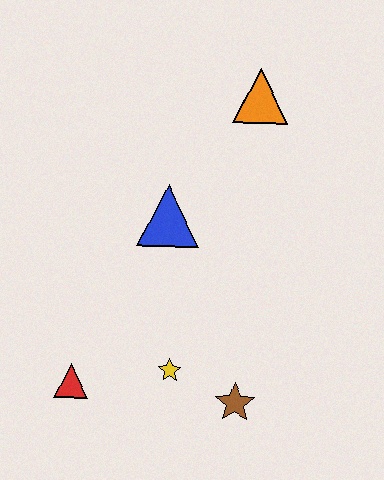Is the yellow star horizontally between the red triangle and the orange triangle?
Yes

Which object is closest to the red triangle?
The yellow star is closest to the red triangle.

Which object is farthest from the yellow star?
The orange triangle is farthest from the yellow star.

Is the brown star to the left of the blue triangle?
No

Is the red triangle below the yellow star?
Yes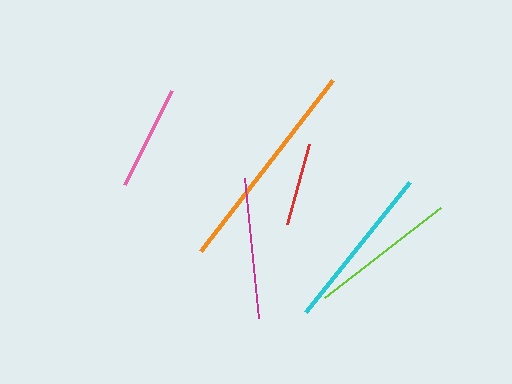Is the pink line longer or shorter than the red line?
The pink line is longer than the red line.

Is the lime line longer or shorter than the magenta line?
The lime line is longer than the magenta line.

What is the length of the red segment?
The red segment is approximately 83 pixels long.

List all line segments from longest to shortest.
From longest to shortest: orange, cyan, lime, magenta, pink, red.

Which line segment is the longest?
The orange line is the longest at approximately 215 pixels.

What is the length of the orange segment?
The orange segment is approximately 215 pixels long.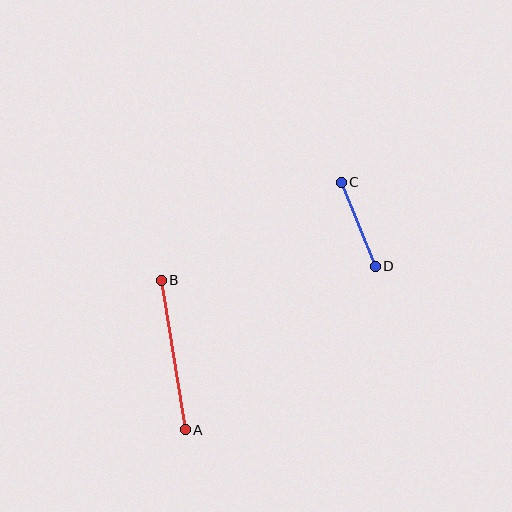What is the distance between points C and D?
The distance is approximately 91 pixels.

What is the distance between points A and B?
The distance is approximately 152 pixels.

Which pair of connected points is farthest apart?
Points A and B are farthest apart.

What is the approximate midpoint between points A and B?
The midpoint is at approximately (173, 355) pixels.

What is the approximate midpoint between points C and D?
The midpoint is at approximately (358, 224) pixels.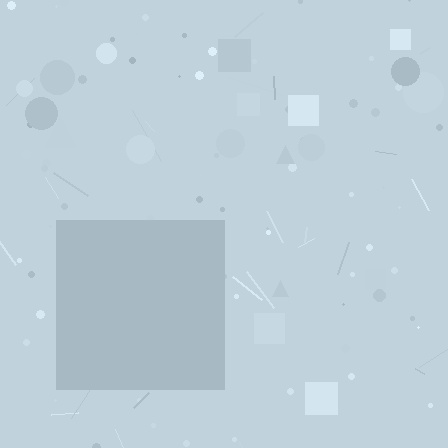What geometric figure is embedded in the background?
A square is embedded in the background.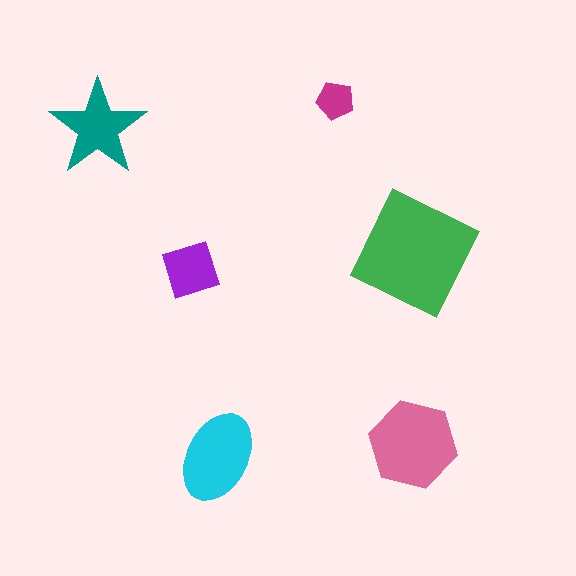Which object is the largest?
The green square.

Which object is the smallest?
The magenta pentagon.